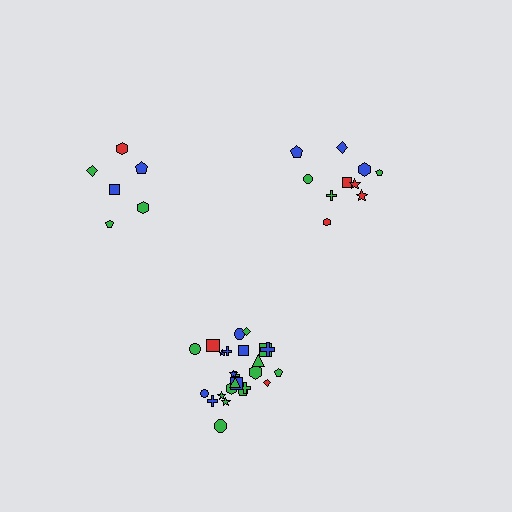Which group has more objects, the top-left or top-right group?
The top-right group.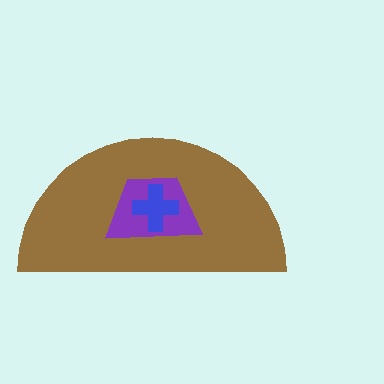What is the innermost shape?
The blue cross.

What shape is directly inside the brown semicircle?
The purple trapezoid.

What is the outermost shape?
The brown semicircle.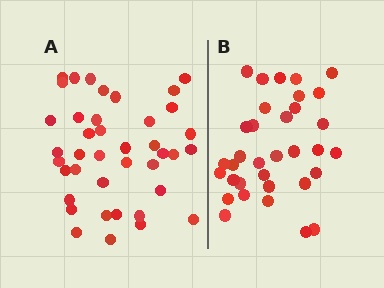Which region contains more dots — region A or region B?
Region A (the left region) has more dots.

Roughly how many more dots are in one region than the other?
Region A has about 6 more dots than region B.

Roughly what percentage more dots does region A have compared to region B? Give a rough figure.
About 20% more.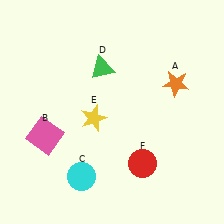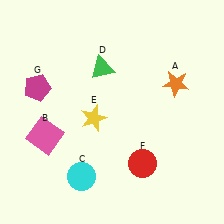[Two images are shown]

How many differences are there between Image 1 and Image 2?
There is 1 difference between the two images.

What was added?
A magenta pentagon (G) was added in Image 2.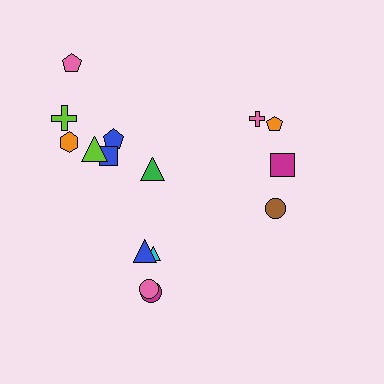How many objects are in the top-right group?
There are 4 objects.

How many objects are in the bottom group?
There are 4 objects.